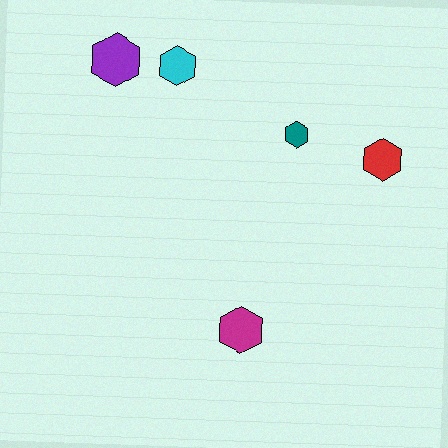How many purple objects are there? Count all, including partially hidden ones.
There is 1 purple object.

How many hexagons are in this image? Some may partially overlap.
There are 5 hexagons.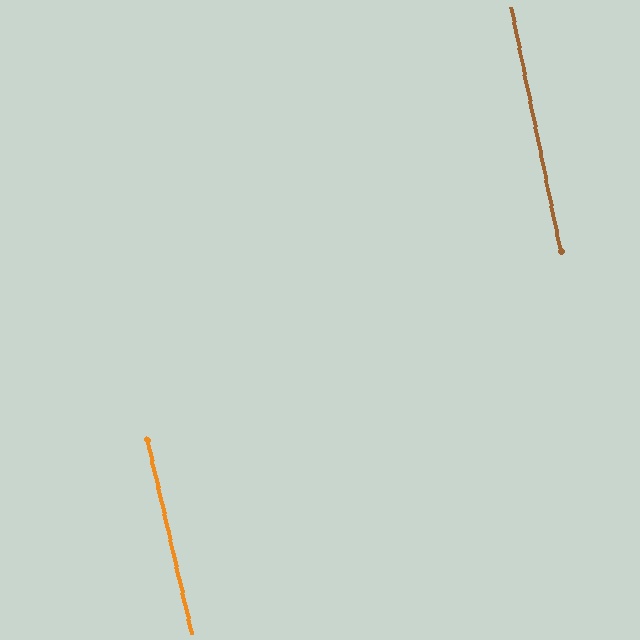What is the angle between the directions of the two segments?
Approximately 2 degrees.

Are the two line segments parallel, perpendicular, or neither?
Parallel — their directions differ by only 1.5°.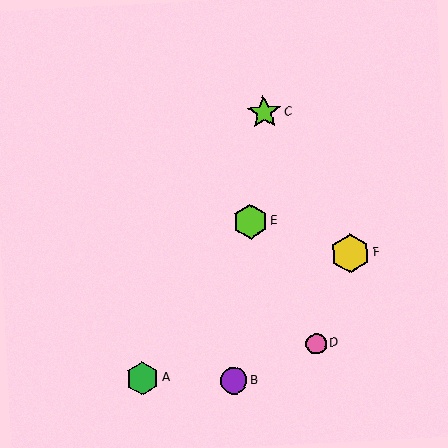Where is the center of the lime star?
The center of the lime star is at (264, 112).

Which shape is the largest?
The yellow hexagon (labeled F) is the largest.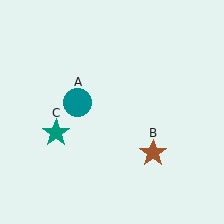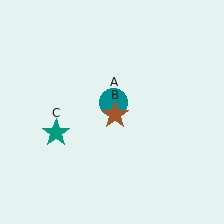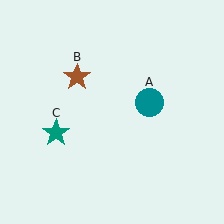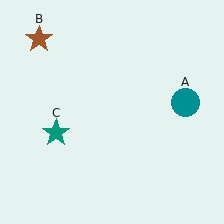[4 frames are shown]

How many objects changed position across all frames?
2 objects changed position: teal circle (object A), brown star (object B).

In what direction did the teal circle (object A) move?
The teal circle (object A) moved right.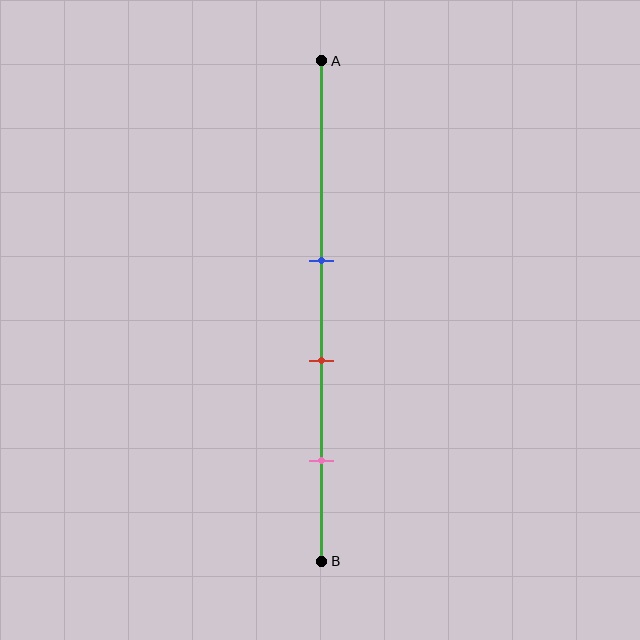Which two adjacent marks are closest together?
The blue and red marks are the closest adjacent pair.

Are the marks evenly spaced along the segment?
Yes, the marks are approximately evenly spaced.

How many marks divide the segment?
There are 3 marks dividing the segment.